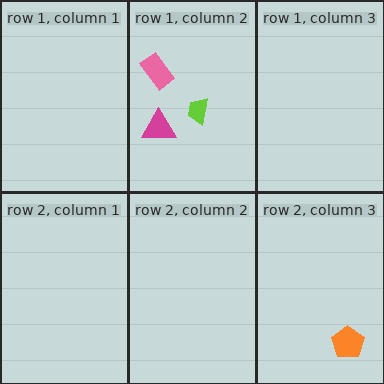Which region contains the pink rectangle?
The row 1, column 2 region.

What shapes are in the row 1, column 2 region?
The magenta triangle, the pink rectangle, the lime trapezoid.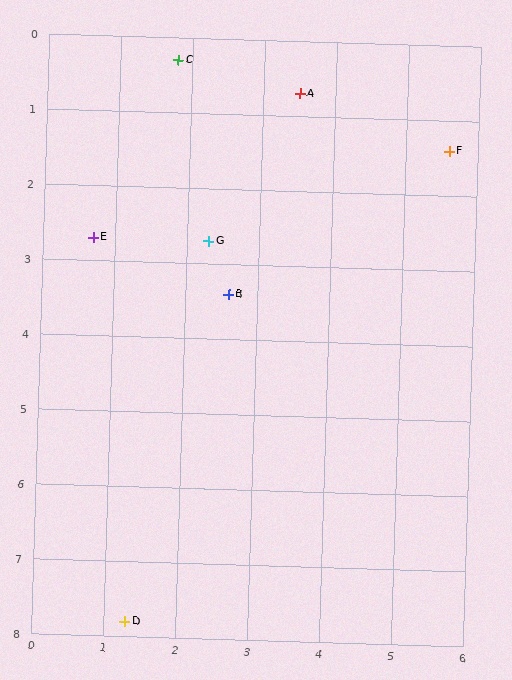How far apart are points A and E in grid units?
Points A and E are about 3.4 grid units apart.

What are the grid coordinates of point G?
Point G is at approximately (2.3, 2.7).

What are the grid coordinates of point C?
Point C is at approximately (1.8, 0.3).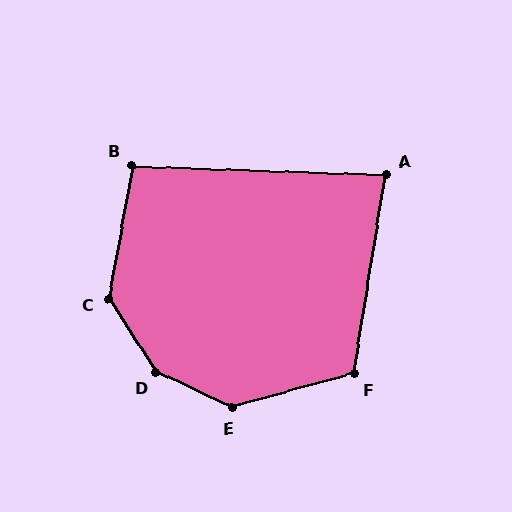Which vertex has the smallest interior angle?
A, at approximately 83 degrees.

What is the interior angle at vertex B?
Approximately 98 degrees (obtuse).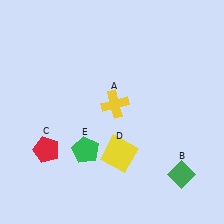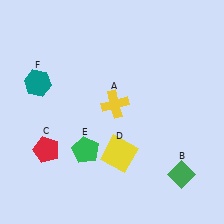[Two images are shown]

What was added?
A teal hexagon (F) was added in Image 2.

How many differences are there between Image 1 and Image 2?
There is 1 difference between the two images.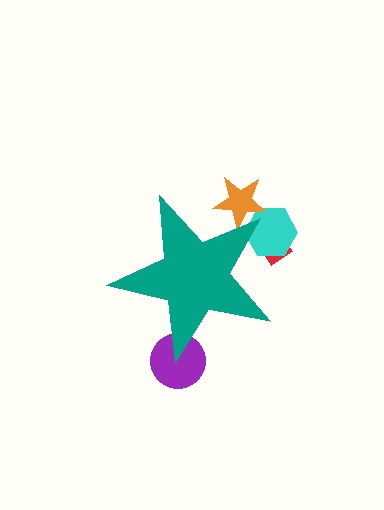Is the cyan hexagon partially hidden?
Yes, the cyan hexagon is partially hidden behind the teal star.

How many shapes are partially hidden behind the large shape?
4 shapes are partially hidden.